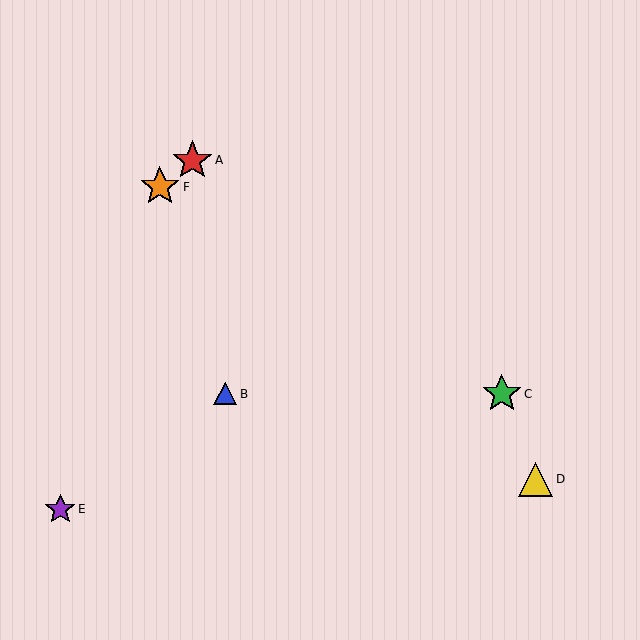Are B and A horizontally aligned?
No, B is at y≈394 and A is at y≈160.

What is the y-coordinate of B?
Object B is at y≈394.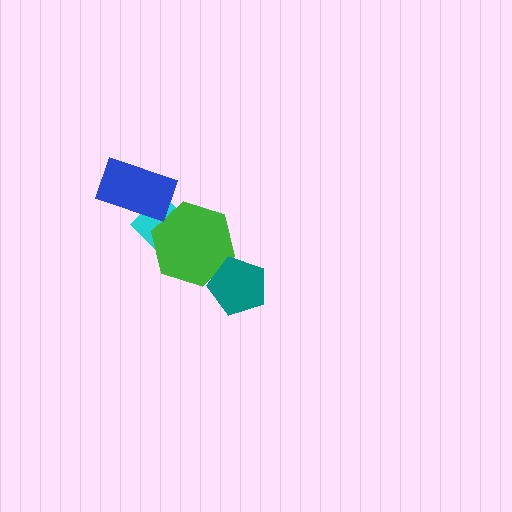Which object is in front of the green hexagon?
The teal pentagon is in front of the green hexagon.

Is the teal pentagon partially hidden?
No, no other shape covers it.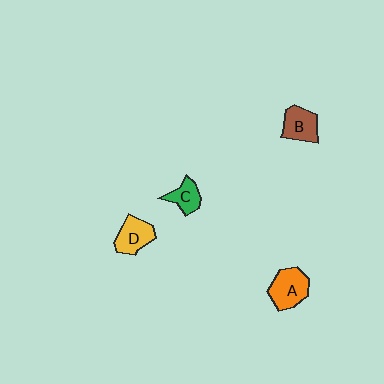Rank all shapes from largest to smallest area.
From largest to smallest: A (orange), B (brown), D (yellow), C (green).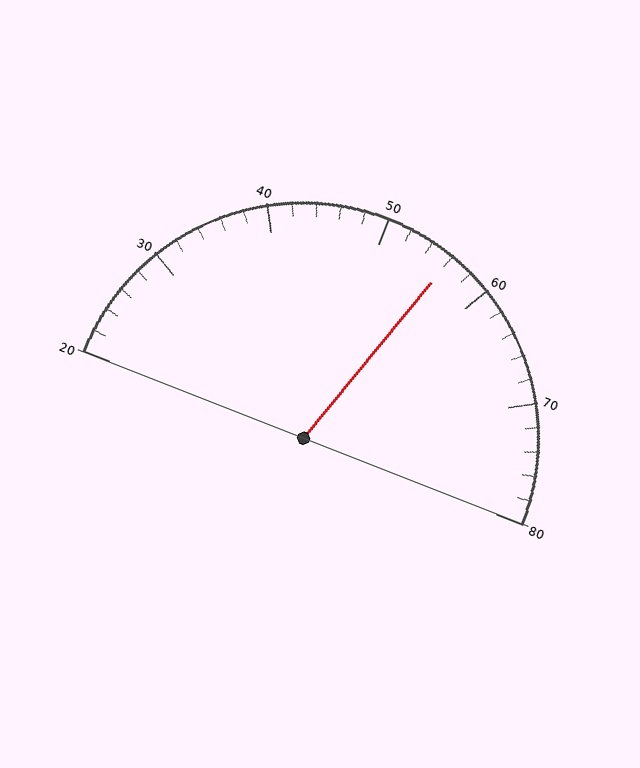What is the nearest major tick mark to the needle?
The nearest major tick mark is 60.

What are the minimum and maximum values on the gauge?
The gauge ranges from 20 to 80.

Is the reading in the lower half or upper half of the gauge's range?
The reading is in the upper half of the range (20 to 80).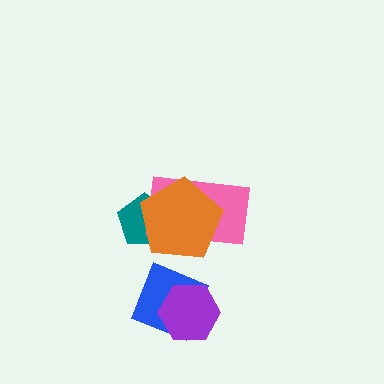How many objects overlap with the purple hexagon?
1 object overlaps with the purple hexagon.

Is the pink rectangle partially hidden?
Yes, it is partially covered by another shape.